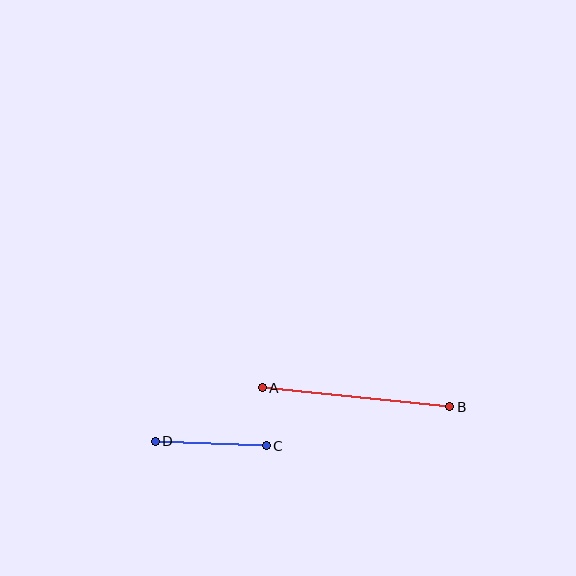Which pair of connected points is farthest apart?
Points A and B are farthest apart.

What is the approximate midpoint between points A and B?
The midpoint is at approximately (356, 397) pixels.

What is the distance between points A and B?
The distance is approximately 188 pixels.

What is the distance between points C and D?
The distance is approximately 111 pixels.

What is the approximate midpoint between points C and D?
The midpoint is at approximately (211, 443) pixels.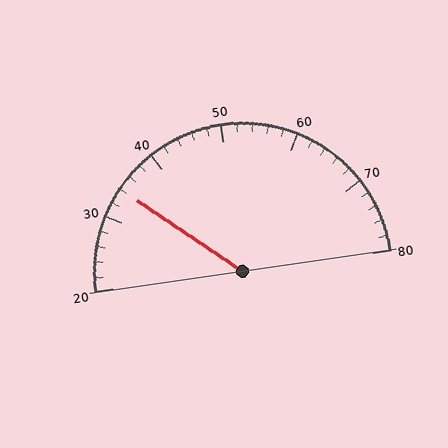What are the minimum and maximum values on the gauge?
The gauge ranges from 20 to 80.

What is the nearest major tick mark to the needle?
The nearest major tick mark is 30.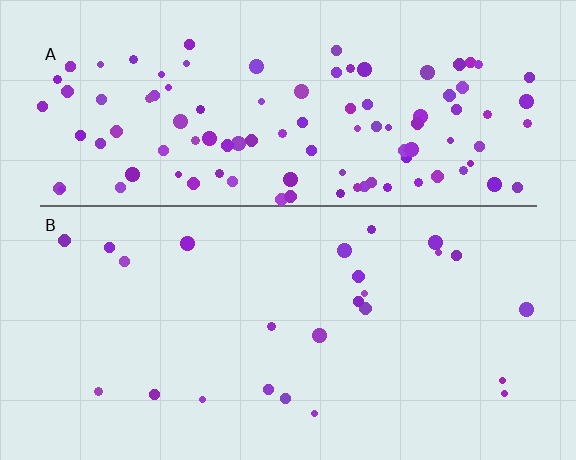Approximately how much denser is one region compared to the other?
Approximately 4.5× — region A over region B.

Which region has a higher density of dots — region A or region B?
A (the top).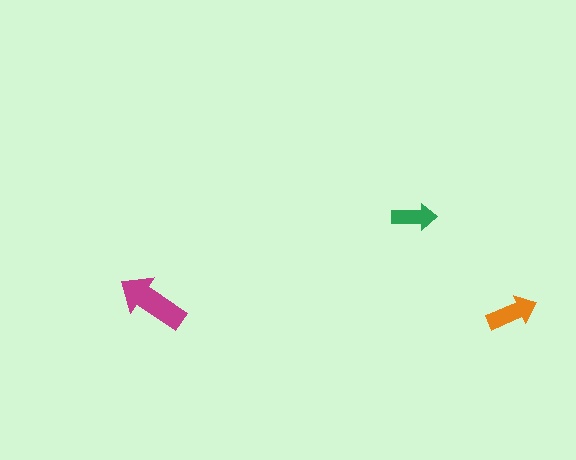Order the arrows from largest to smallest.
the magenta one, the orange one, the green one.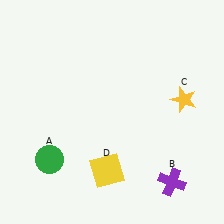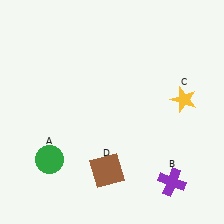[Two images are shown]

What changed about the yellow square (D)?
In Image 1, D is yellow. In Image 2, it changed to brown.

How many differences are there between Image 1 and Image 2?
There is 1 difference between the two images.